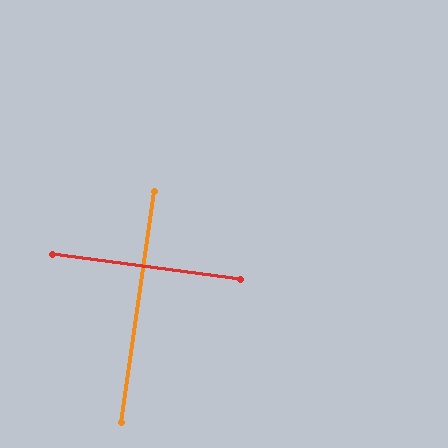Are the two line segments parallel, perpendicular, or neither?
Perpendicular — they meet at approximately 90°.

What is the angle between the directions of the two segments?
Approximately 90 degrees.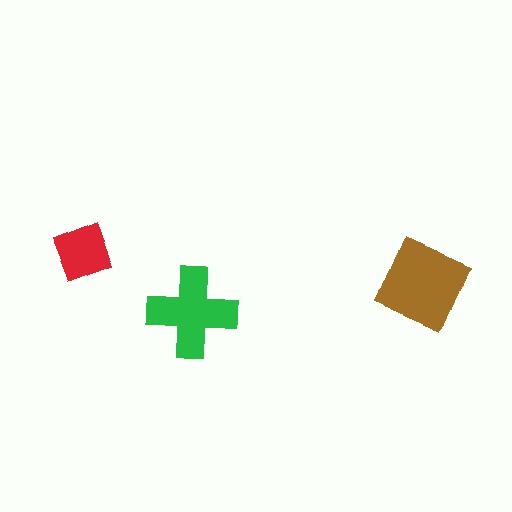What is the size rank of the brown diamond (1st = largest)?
1st.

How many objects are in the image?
There are 3 objects in the image.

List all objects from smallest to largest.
The red square, the green cross, the brown diamond.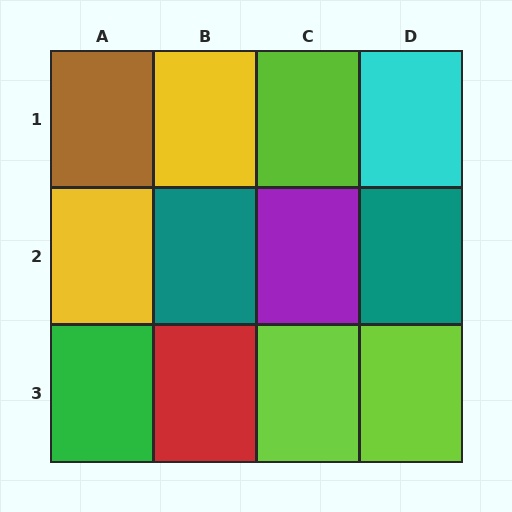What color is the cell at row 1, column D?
Cyan.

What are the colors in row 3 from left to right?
Green, red, lime, lime.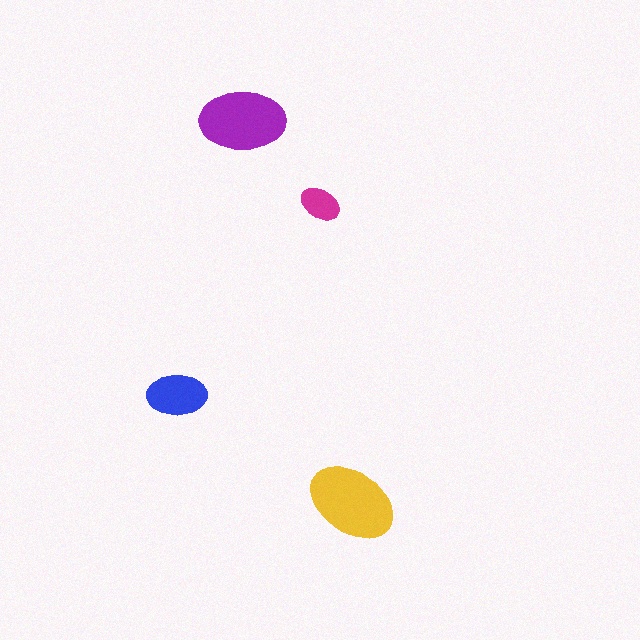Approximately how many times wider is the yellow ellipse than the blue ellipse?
About 1.5 times wider.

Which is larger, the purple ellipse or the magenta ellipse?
The purple one.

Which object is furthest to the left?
The blue ellipse is leftmost.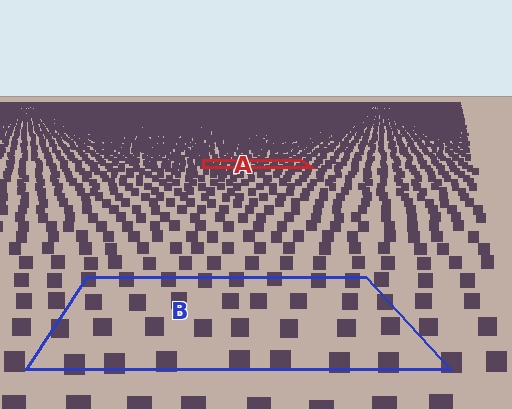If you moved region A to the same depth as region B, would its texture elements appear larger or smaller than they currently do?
They would appear larger. At a closer depth, the same texture elements are projected at a bigger on-screen size.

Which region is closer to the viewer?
Region B is closer. The texture elements there are larger and more spread out.